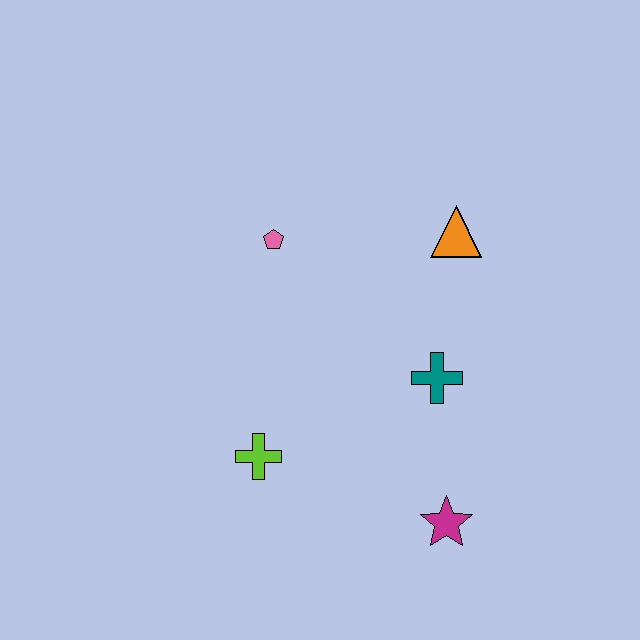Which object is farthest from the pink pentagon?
The magenta star is farthest from the pink pentagon.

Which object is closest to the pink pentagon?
The orange triangle is closest to the pink pentagon.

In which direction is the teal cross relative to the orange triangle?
The teal cross is below the orange triangle.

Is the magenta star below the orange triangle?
Yes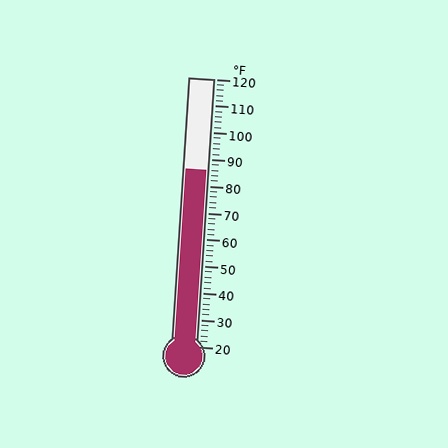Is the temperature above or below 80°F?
The temperature is above 80°F.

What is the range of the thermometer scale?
The thermometer scale ranges from 20°F to 120°F.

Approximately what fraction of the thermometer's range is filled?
The thermometer is filled to approximately 65% of its range.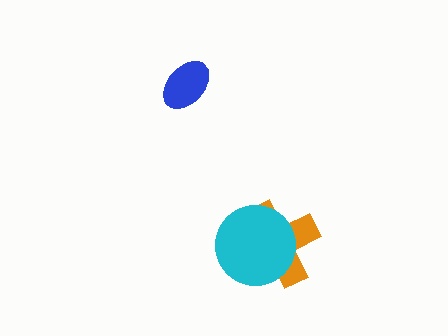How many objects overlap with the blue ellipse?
0 objects overlap with the blue ellipse.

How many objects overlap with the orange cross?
1 object overlaps with the orange cross.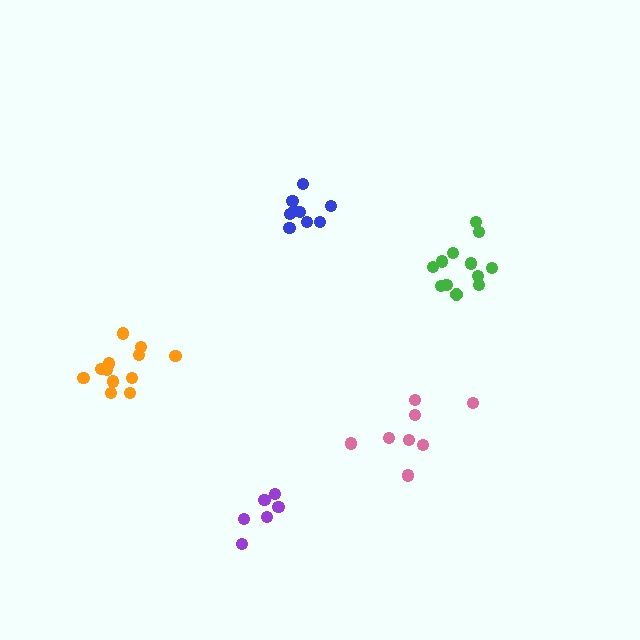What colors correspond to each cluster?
The clusters are colored: green, orange, purple, blue, pink.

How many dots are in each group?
Group 1: 12 dots, Group 2: 12 dots, Group 3: 6 dots, Group 4: 9 dots, Group 5: 8 dots (47 total).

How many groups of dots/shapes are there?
There are 5 groups.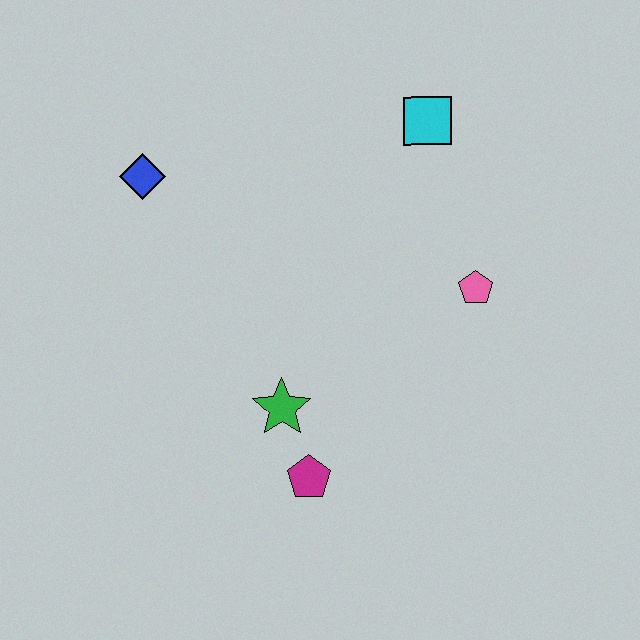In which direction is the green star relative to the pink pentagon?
The green star is to the left of the pink pentagon.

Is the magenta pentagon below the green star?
Yes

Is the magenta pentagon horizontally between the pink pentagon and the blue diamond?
Yes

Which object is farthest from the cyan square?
The magenta pentagon is farthest from the cyan square.